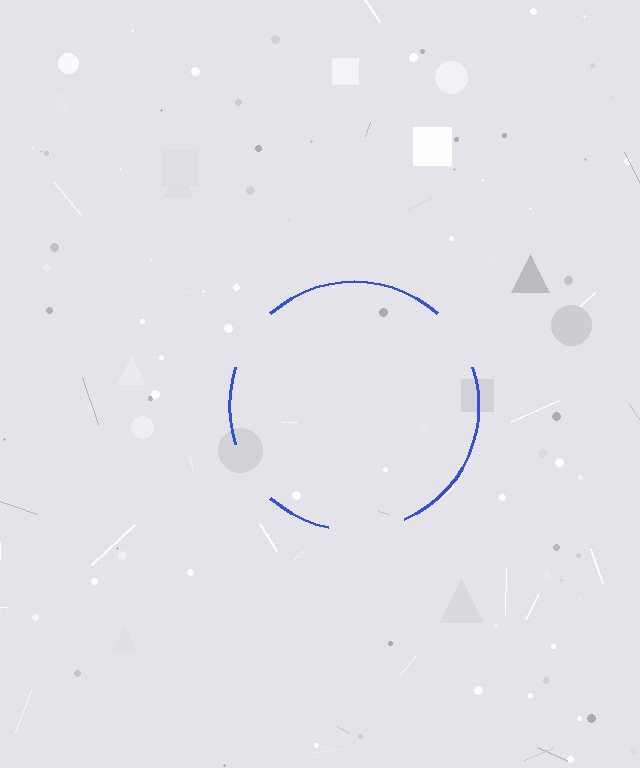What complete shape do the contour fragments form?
The contour fragments form a circle.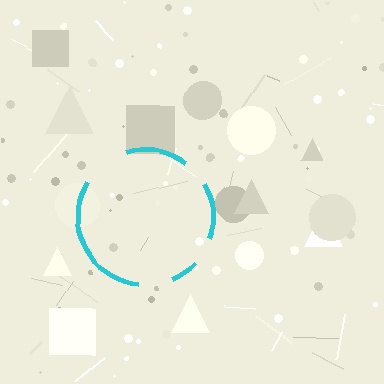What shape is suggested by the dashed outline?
The dashed outline suggests a circle.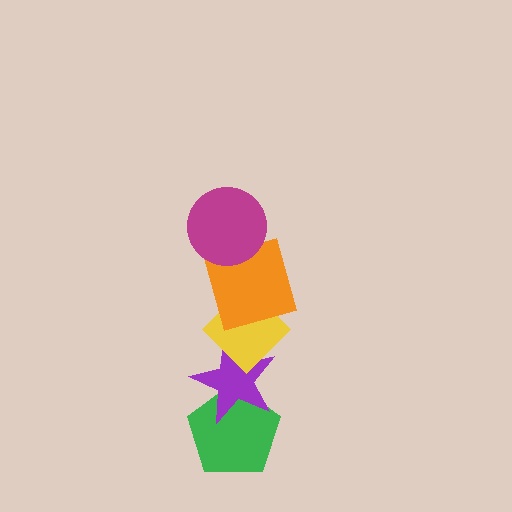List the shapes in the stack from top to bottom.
From top to bottom: the magenta circle, the orange square, the yellow diamond, the purple star, the green pentagon.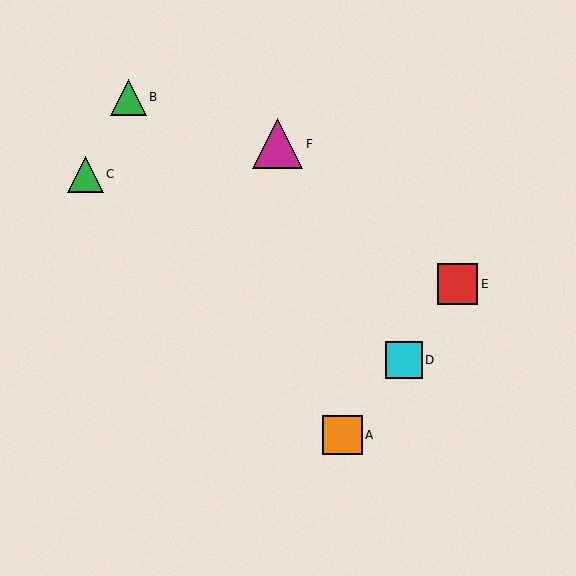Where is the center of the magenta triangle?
The center of the magenta triangle is at (278, 144).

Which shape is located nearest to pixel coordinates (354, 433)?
The orange square (labeled A) at (342, 435) is nearest to that location.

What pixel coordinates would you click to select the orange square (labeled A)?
Click at (342, 435) to select the orange square A.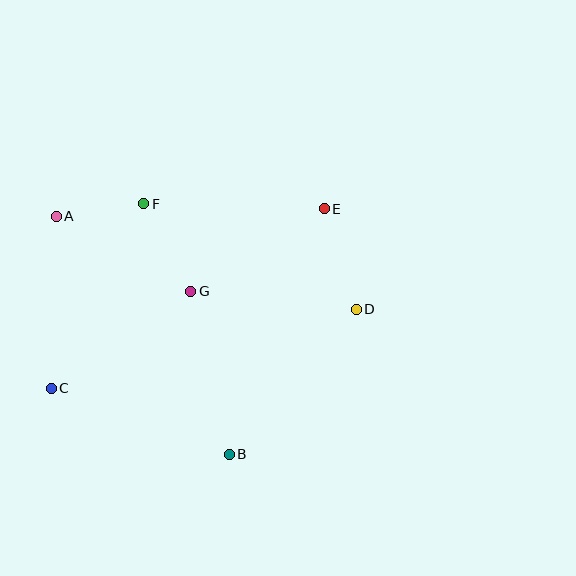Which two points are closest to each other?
Points A and F are closest to each other.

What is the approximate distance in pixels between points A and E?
The distance between A and E is approximately 268 pixels.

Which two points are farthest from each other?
Points C and E are farthest from each other.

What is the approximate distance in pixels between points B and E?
The distance between B and E is approximately 263 pixels.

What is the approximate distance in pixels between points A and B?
The distance between A and B is approximately 294 pixels.